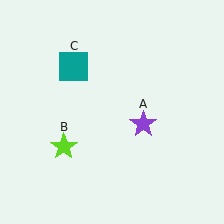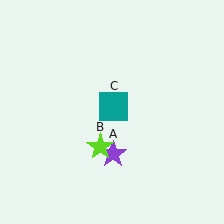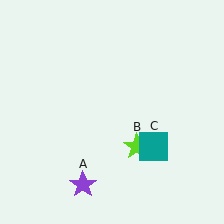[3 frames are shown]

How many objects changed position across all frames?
3 objects changed position: purple star (object A), lime star (object B), teal square (object C).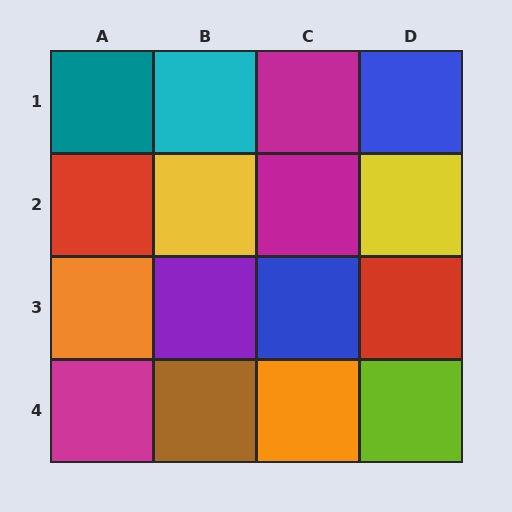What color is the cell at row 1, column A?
Teal.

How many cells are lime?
1 cell is lime.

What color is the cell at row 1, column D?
Blue.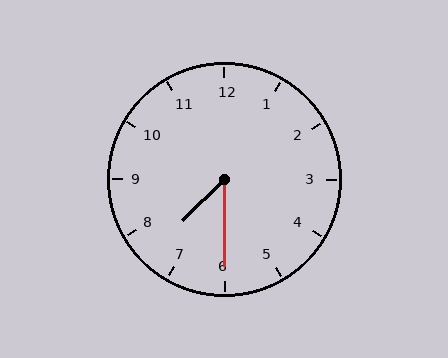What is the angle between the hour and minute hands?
Approximately 45 degrees.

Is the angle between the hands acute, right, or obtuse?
It is acute.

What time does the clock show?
7:30.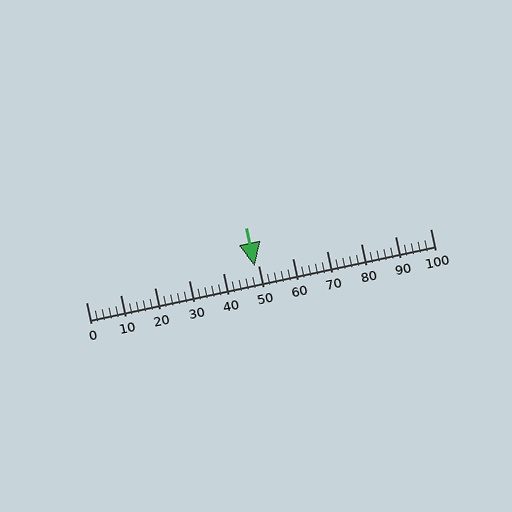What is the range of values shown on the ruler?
The ruler shows values from 0 to 100.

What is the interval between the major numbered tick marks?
The major tick marks are spaced 10 units apart.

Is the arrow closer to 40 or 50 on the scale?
The arrow is closer to 50.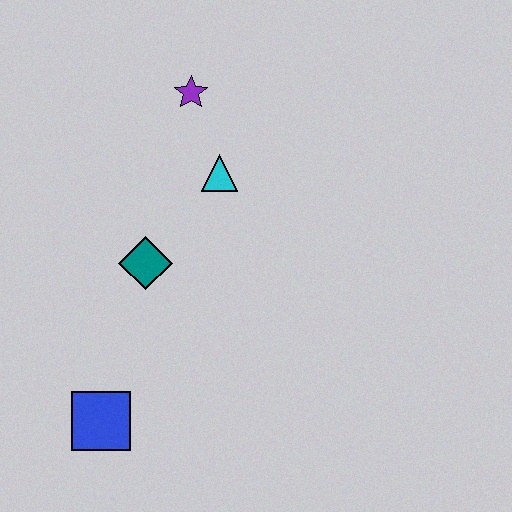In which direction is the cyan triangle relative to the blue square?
The cyan triangle is above the blue square.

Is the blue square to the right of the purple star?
No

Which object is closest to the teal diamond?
The cyan triangle is closest to the teal diamond.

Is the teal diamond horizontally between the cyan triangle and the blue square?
Yes